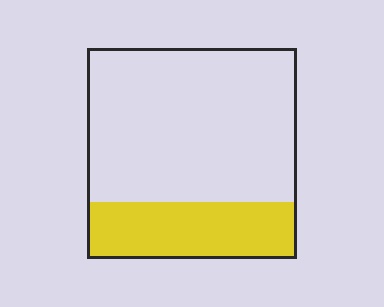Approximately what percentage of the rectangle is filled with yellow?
Approximately 25%.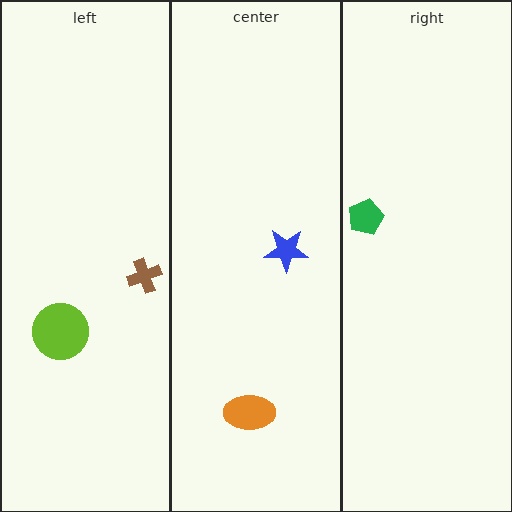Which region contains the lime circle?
The left region.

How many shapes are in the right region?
1.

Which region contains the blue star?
The center region.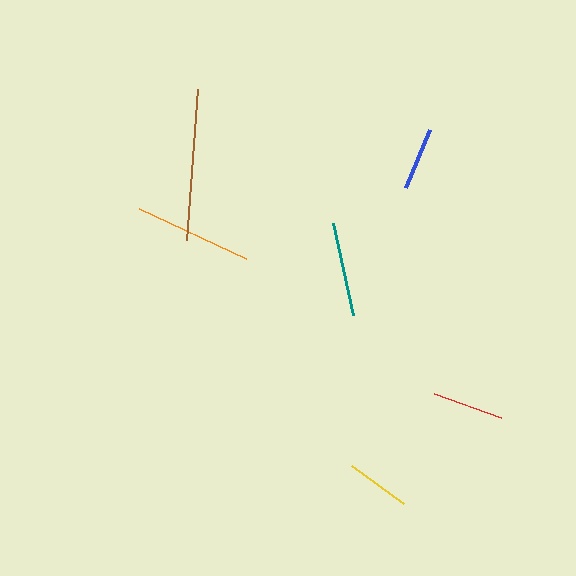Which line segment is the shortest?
The blue line is the shortest at approximately 63 pixels.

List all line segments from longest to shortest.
From longest to shortest: brown, orange, teal, red, yellow, blue.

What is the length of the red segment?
The red segment is approximately 71 pixels long.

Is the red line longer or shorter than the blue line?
The red line is longer than the blue line.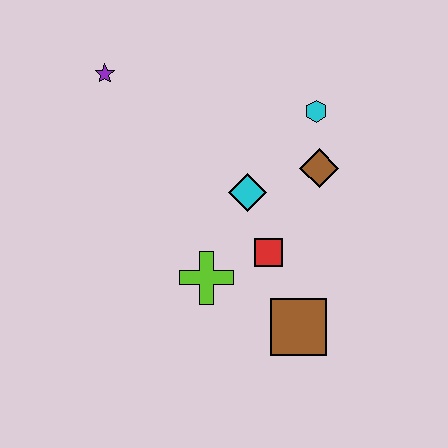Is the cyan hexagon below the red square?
No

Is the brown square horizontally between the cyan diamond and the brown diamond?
Yes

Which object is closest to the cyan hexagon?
The brown diamond is closest to the cyan hexagon.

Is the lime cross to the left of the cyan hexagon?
Yes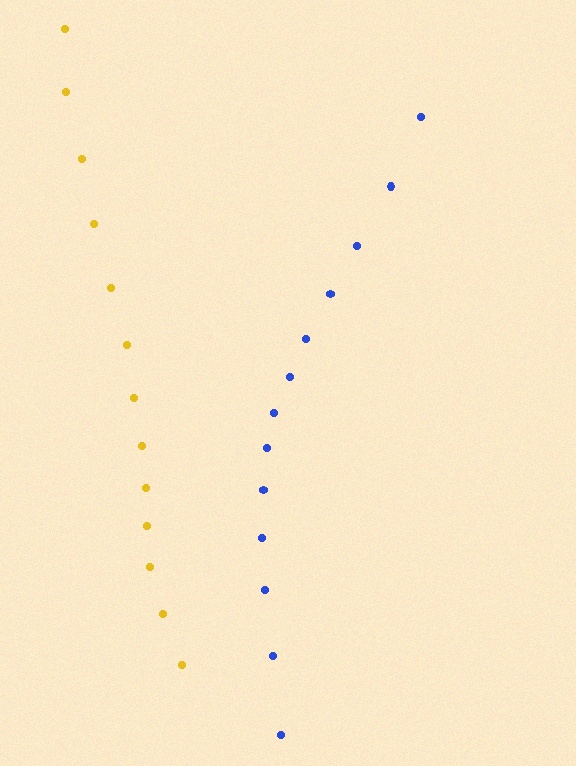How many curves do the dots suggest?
There are 2 distinct paths.